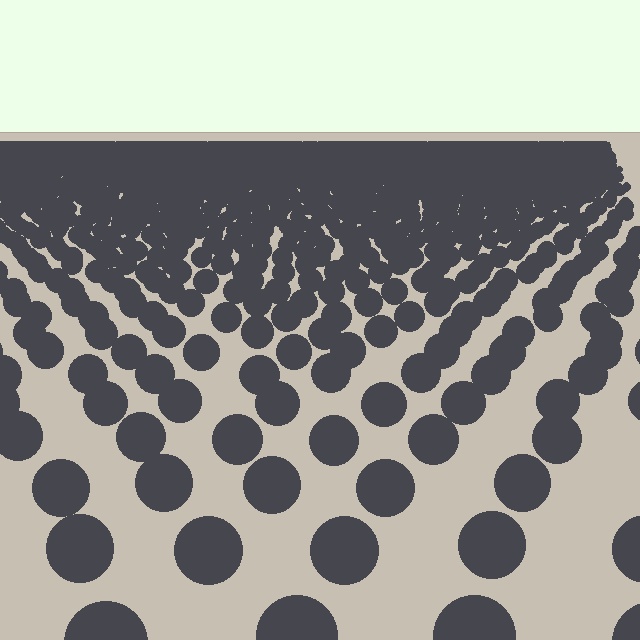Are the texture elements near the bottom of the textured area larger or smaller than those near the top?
Larger. Near the bottom, elements are closer to the viewer and appear at a bigger on-screen size.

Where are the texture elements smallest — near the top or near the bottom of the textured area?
Near the top.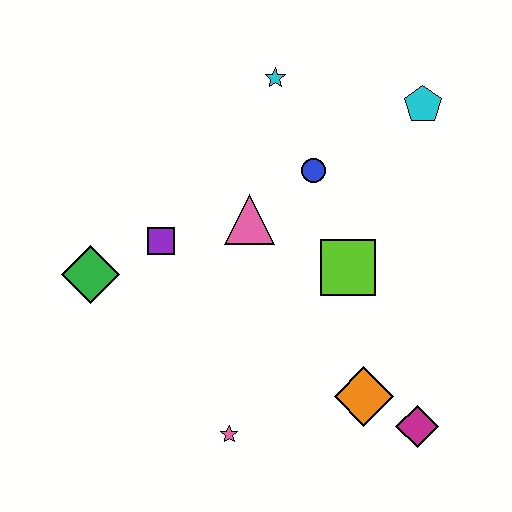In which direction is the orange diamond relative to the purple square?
The orange diamond is to the right of the purple square.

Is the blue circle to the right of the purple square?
Yes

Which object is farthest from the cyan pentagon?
The pink star is farthest from the cyan pentagon.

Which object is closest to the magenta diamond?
The orange diamond is closest to the magenta diamond.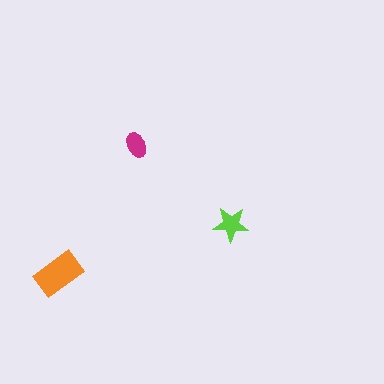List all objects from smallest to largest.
The magenta ellipse, the lime star, the orange rectangle.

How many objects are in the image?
There are 3 objects in the image.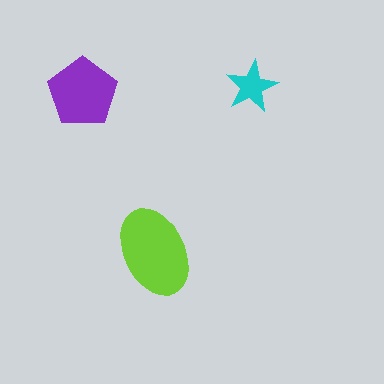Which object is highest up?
The cyan star is topmost.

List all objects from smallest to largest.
The cyan star, the purple pentagon, the lime ellipse.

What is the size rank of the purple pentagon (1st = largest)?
2nd.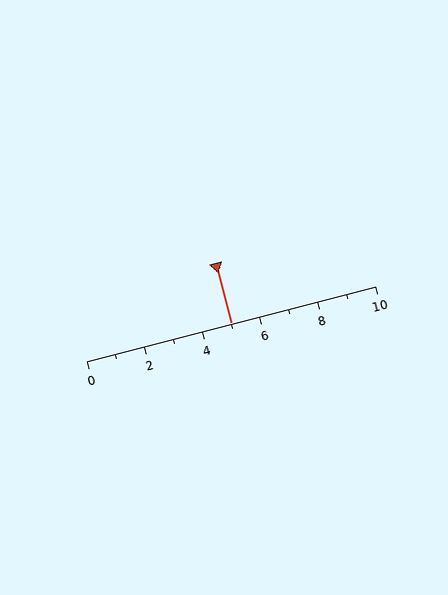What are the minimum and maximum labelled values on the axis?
The axis runs from 0 to 10.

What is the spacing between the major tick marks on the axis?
The major ticks are spaced 2 apart.